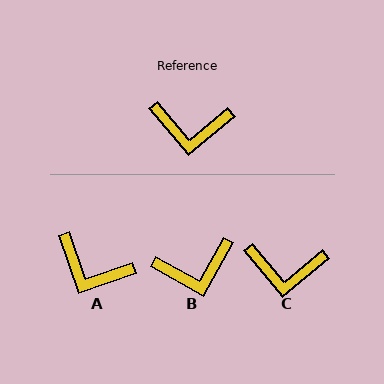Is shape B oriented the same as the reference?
No, it is off by about 21 degrees.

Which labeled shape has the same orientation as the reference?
C.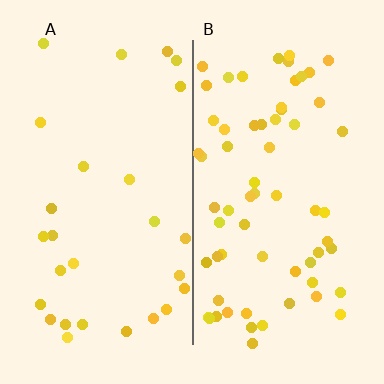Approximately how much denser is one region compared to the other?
Approximately 2.3× — region B over region A.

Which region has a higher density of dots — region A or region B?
B (the right).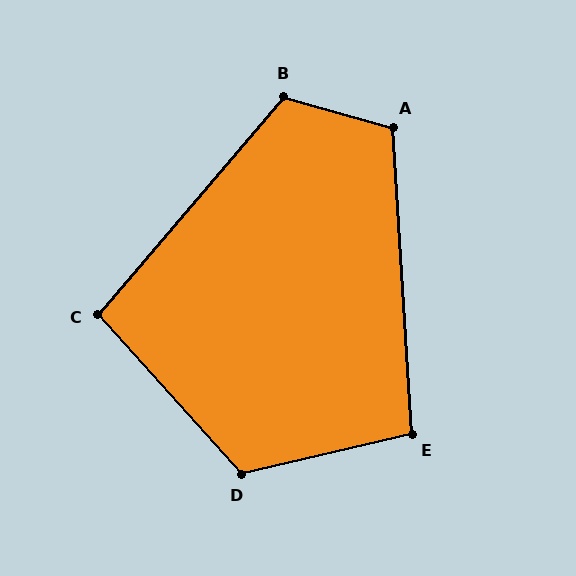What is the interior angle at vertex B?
Approximately 114 degrees (obtuse).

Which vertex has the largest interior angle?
D, at approximately 119 degrees.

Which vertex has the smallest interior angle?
C, at approximately 98 degrees.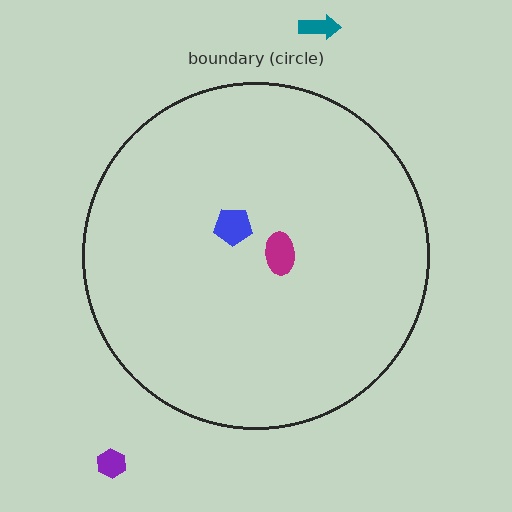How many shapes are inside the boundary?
2 inside, 2 outside.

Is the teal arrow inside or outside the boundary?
Outside.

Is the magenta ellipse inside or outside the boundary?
Inside.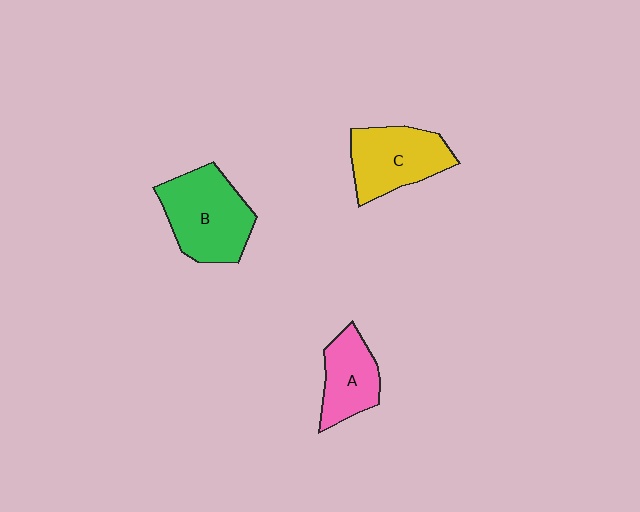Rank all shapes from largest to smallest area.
From largest to smallest: B (green), C (yellow), A (pink).